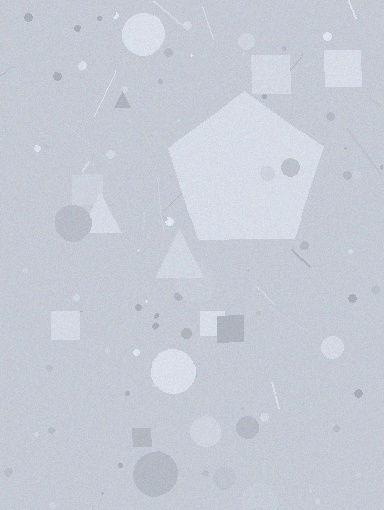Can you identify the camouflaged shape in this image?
The camouflaged shape is a pentagon.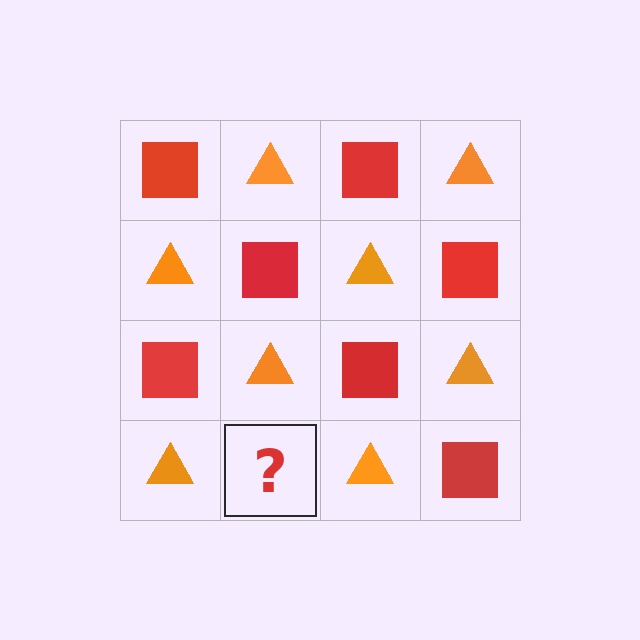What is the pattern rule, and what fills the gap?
The rule is that it alternates red square and orange triangle in a checkerboard pattern. The gap should be filled with a red square.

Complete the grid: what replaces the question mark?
The question mark should be replaced with a red square.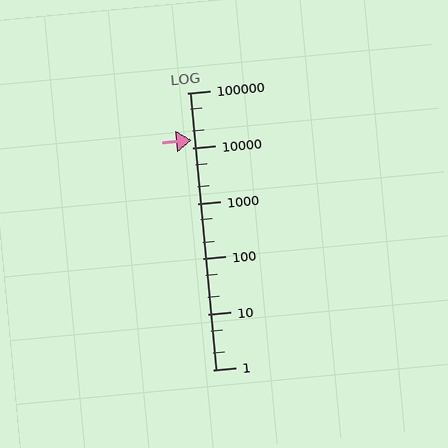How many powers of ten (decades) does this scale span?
The scale spans 5 decades, from 1 to 100000.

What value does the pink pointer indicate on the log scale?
The pointer indicates approximately 14000.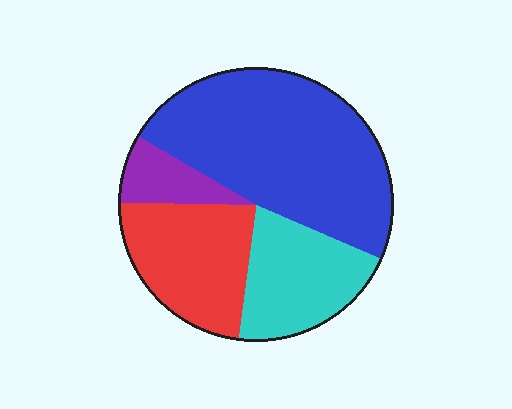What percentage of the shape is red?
Red takes up about one quarter (1/4) of the shape.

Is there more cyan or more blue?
Blue.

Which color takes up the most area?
Blue, at roughly 50%.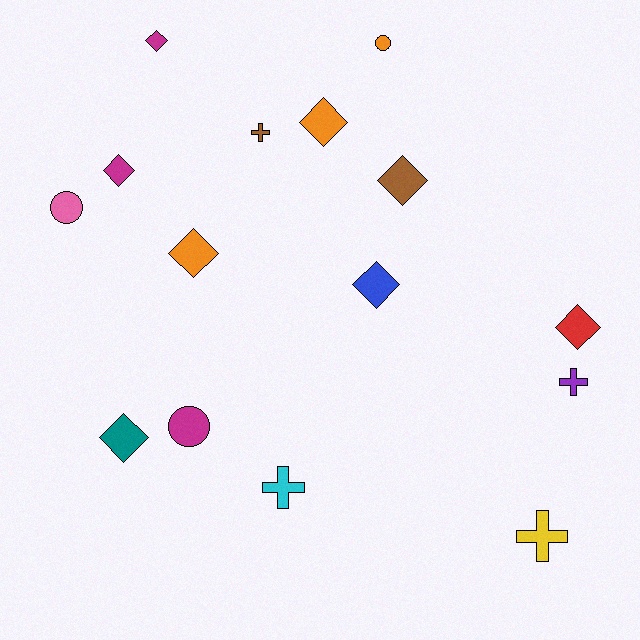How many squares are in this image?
There are no squares.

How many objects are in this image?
There are 15 objects.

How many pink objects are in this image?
There is 1 pink object.